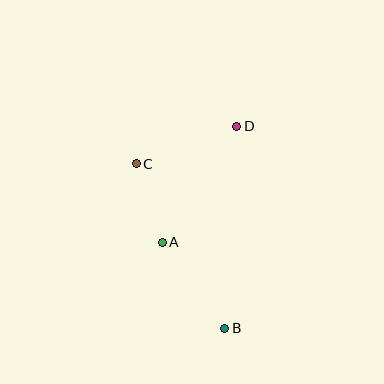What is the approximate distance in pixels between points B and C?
The distance between B and C is approximately 187 pixels.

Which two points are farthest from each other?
Points B and D are farthest from each other.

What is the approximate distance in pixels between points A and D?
The distance between A and D is approximately 138 pixels.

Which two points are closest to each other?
Points A and C are closest to each other.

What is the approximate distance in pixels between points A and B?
The distance between A and B is approximately 107 pixels.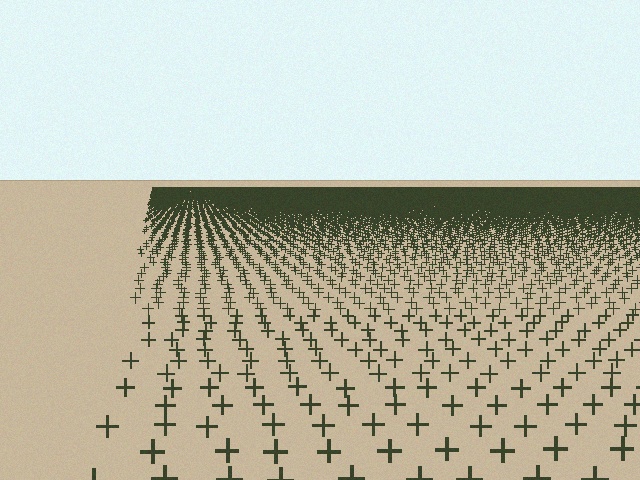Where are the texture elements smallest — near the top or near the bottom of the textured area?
Near the top.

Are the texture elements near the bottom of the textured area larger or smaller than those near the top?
Larger. Near the bottom, elements are closer to the viewer and appear at a bigger on-screen size.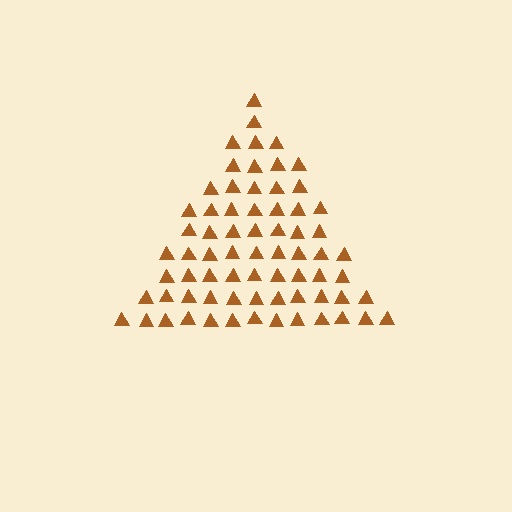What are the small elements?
The small elements are triangles.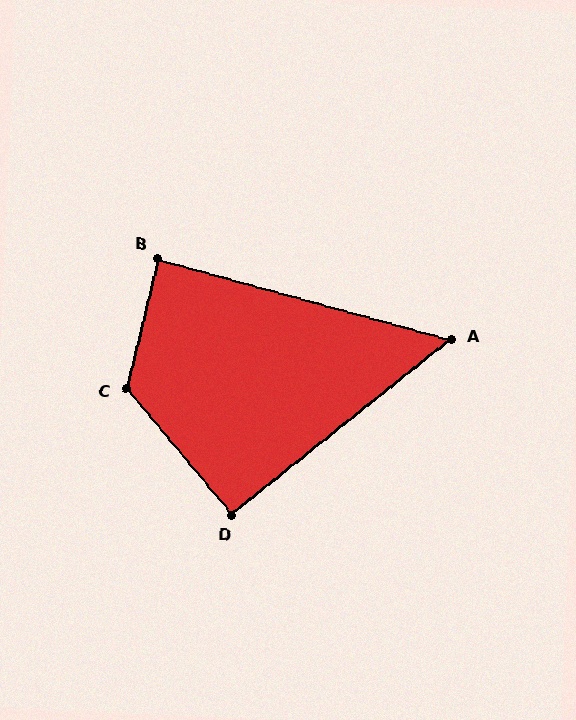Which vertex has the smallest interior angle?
A, at approximately 54 degrees.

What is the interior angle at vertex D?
Approximately 91 degrees (approximately right).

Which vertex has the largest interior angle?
C, at approximately 126 degrees.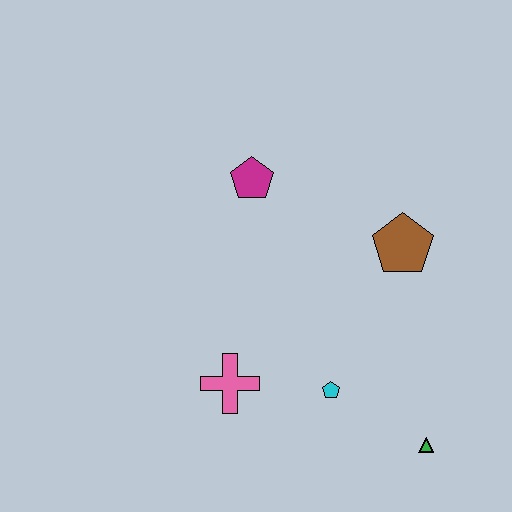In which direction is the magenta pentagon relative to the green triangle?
The magenta pentagon is above the green triangle.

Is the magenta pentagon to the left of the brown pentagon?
Yes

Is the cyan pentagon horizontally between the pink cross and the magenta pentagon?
No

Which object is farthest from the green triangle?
The magenta pentagon is farthest from the green triangle.